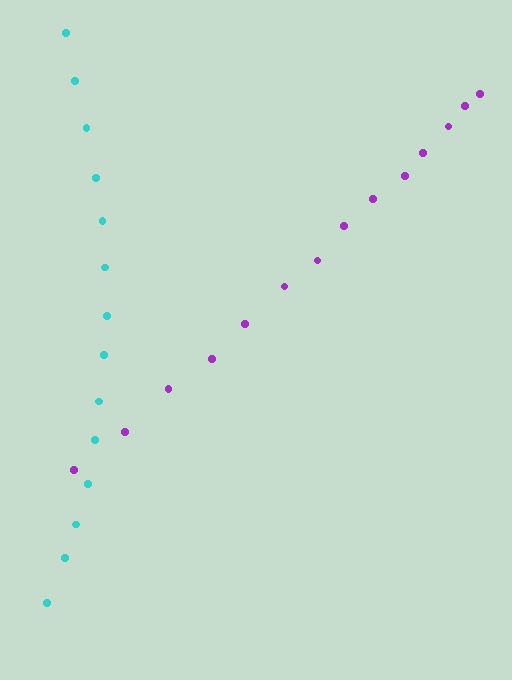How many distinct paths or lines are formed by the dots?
There are 2 distinct paths.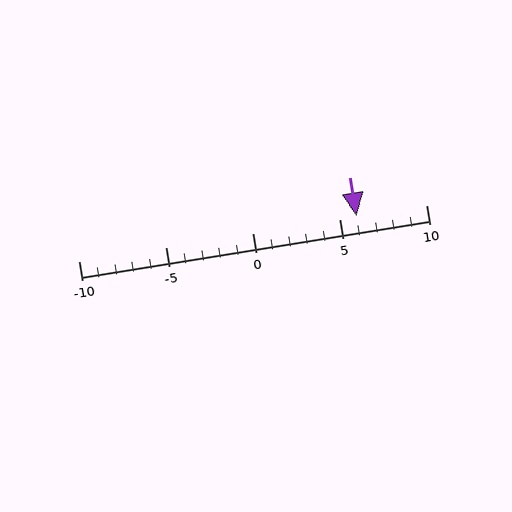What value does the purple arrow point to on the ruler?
The purple arrow points to approximately 6.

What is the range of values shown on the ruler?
The ruler shows values from -10 to 10.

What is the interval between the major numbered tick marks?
The major tick marks are spaced 5 units apart.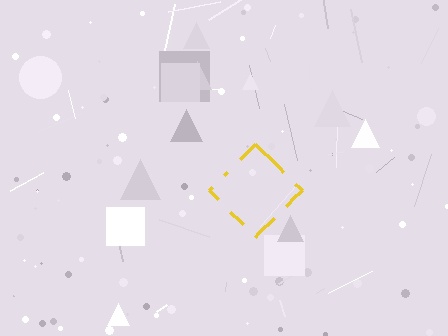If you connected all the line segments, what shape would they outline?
They would outline a diamond.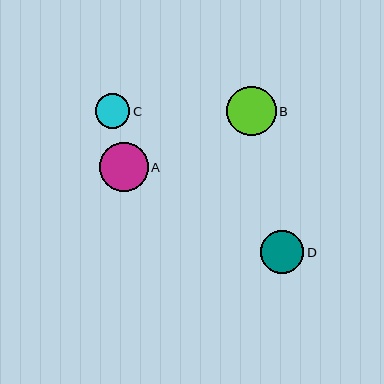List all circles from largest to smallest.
From largest to smallest: B, A, D, C.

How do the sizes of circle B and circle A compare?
Circle B and circle A are approximately the same size.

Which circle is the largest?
Circle B is the largest with a size of approximately 50 pixels.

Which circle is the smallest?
Circle C is the smallest with a size of approximately 34 pixels.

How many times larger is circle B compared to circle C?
Circle B is approximately 1.5 times the size of circle C.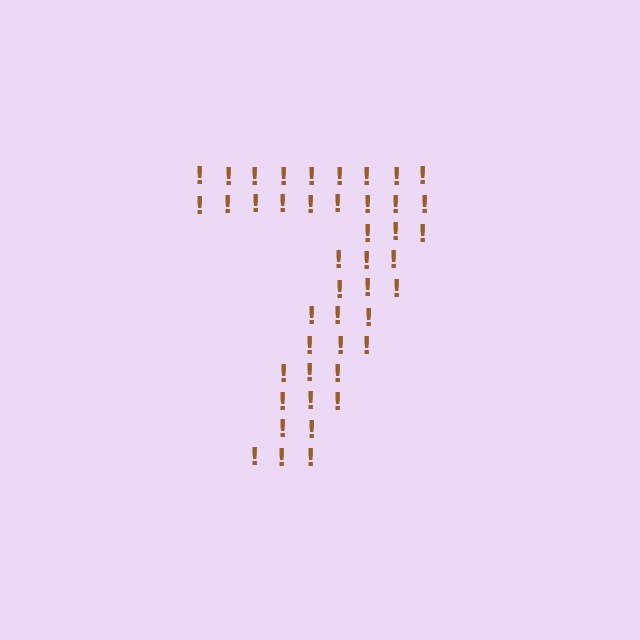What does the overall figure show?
The overall figure shows the digit 7.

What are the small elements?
The small elements are exclamation marks.